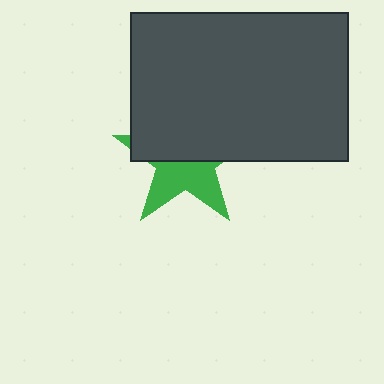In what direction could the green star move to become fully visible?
The green star could move down. That would shift it out from behind the dark gray rectangle entirely.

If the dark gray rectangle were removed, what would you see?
You would see the complete green star.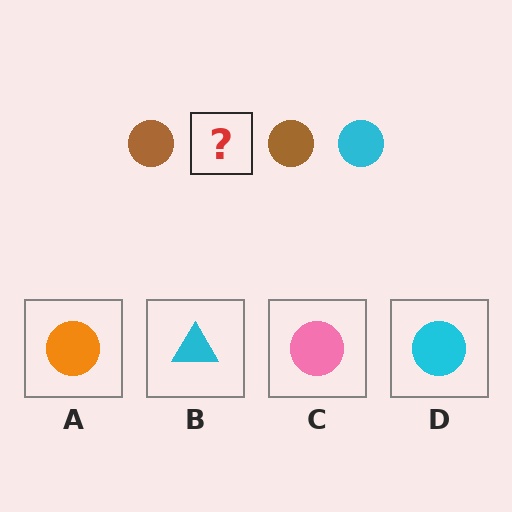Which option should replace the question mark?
Option D.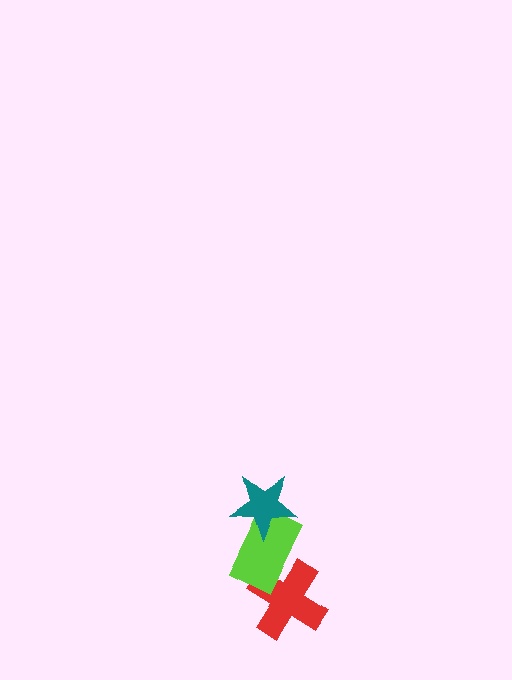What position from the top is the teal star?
The teal star is 1st from the top.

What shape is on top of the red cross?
The lime rectangle is on top of the red cross.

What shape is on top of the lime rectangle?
The teal star is on top of the lime rectangle.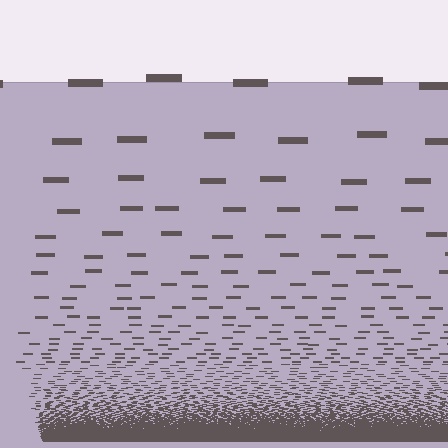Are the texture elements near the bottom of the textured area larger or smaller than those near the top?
Smaller. The gradient is inverted — elements near the bottom are smaller and denser.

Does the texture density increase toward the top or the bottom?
Density increases toward the bottom.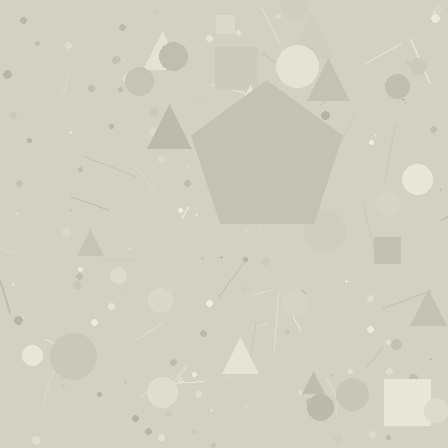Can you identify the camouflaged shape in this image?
The camouflaged shape is a pentagon.